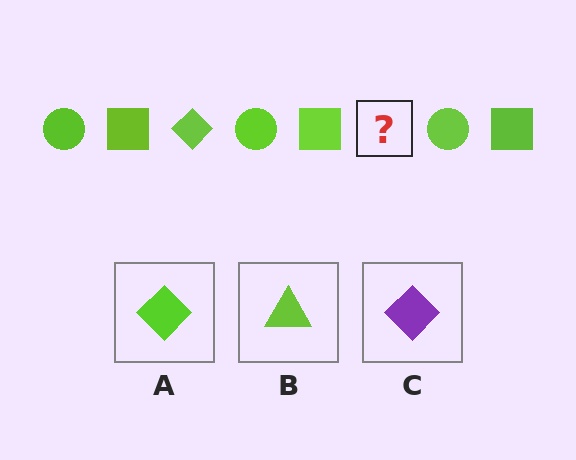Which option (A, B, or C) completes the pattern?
A.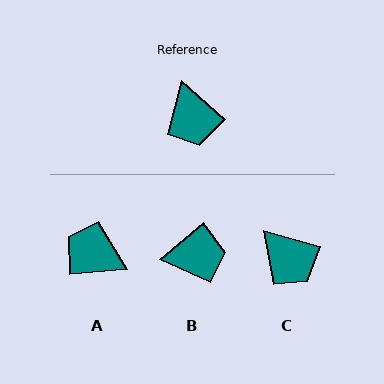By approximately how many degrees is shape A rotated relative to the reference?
Approximately 134 degrees clockwise.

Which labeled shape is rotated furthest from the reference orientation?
A, about 134 degrees away.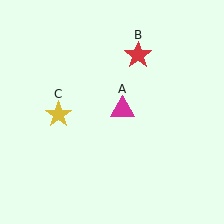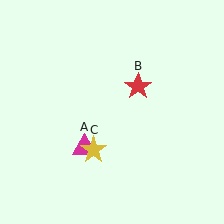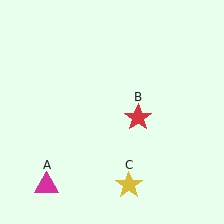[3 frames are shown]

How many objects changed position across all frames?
3 objects changed position: magenta triangle (object A), red star (object B), yellow star (object C).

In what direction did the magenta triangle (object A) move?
The magenta triangle (object A) moved down and to the left.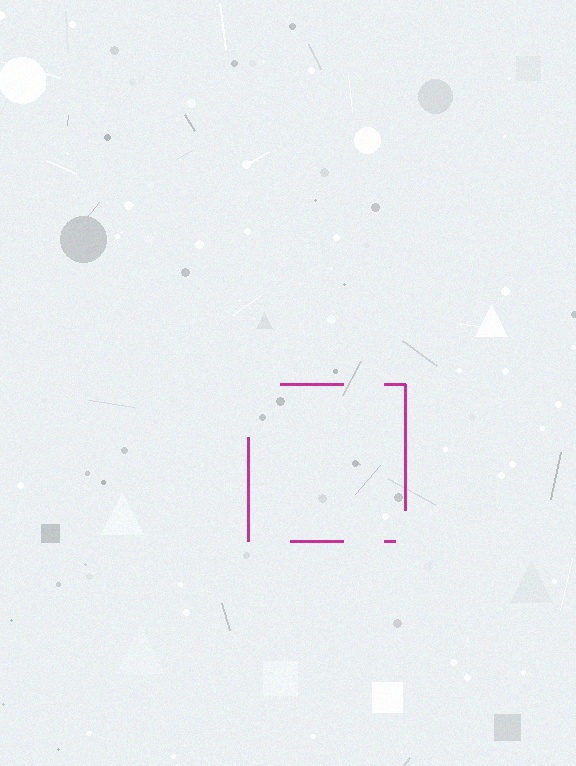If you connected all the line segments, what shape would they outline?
They would outline a square.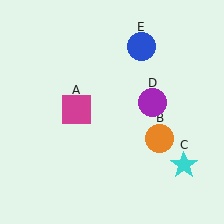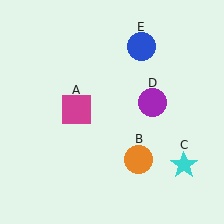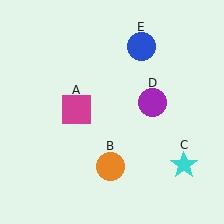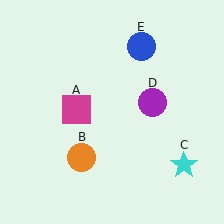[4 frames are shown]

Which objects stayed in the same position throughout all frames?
Magenta square (object A) and cyan star (object C) and purple circle (object D) and blue circle (object E) remained stationary.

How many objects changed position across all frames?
1 object changed position: orange circle (object B).